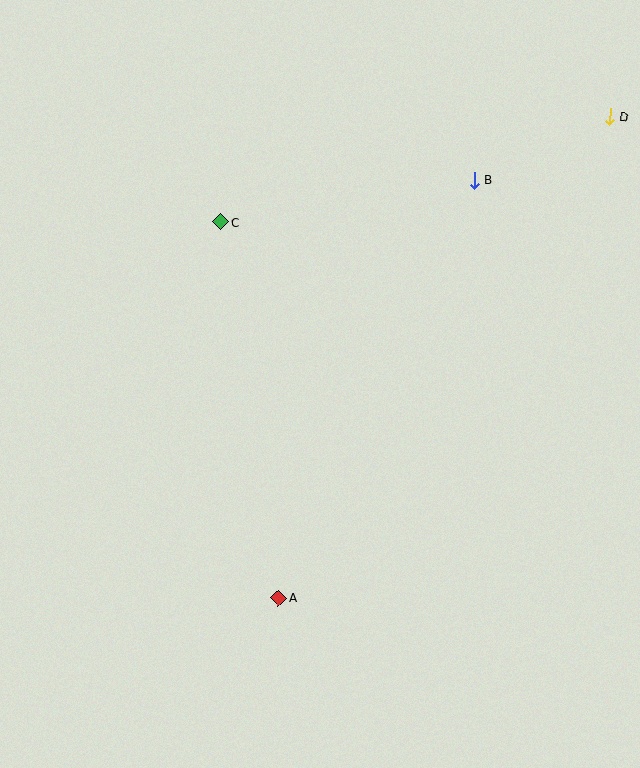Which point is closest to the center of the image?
Point C at (221, 222) is closest to the center.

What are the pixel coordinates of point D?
Point D is at (610, 117).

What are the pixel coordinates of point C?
Point C is at (221, 222).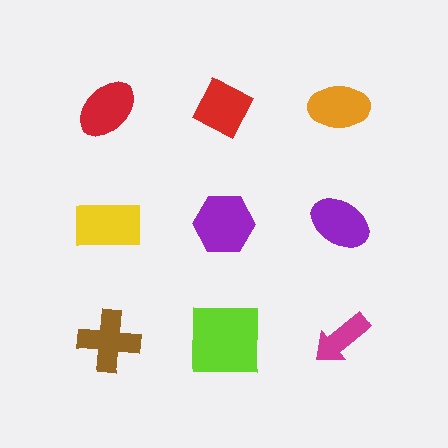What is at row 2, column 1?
A yellow rectangle.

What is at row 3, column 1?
A brown cross.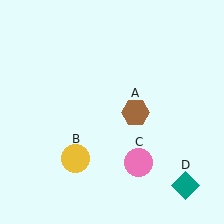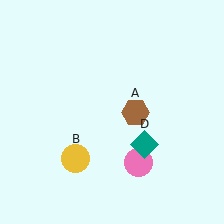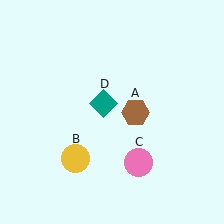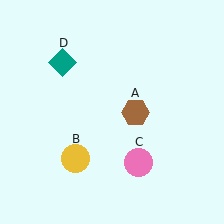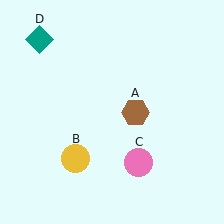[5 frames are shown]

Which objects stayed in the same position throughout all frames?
Brown hexagon (object A) and yellow circle (object B) and pink circle (object C) remained stationary.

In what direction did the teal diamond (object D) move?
The teal diamond (object D) moved up and to the left.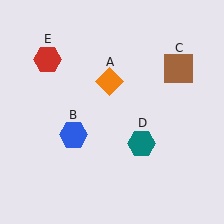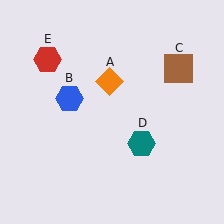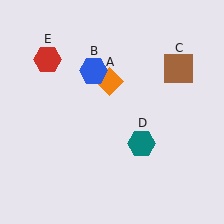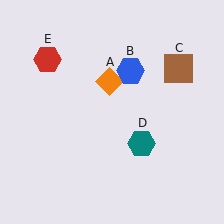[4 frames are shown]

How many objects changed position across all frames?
1 object changed position: blue hexagon (object B).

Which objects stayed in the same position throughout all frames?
Orange diamond (object A) and brown square (object C) and teal hexagon (object D) and red hexagon (object E) remained stationary.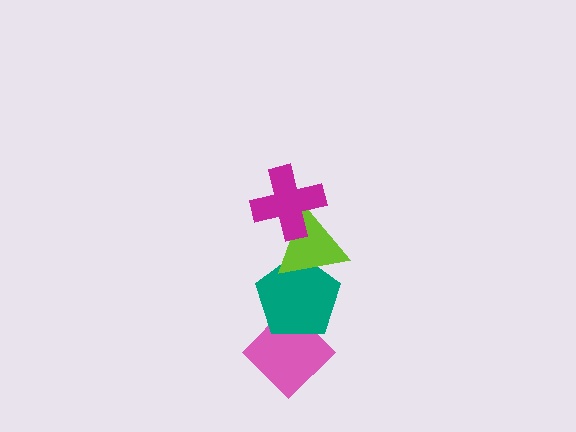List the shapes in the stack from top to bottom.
From top to bottom: the magenta cross, the lime triangle, the teal pentagon, the pink diamond.